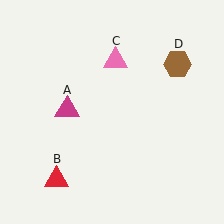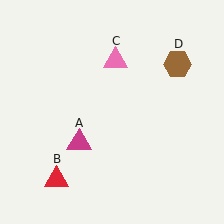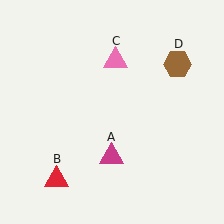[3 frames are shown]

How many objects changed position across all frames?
1 object changed position: magenta triangle (object A).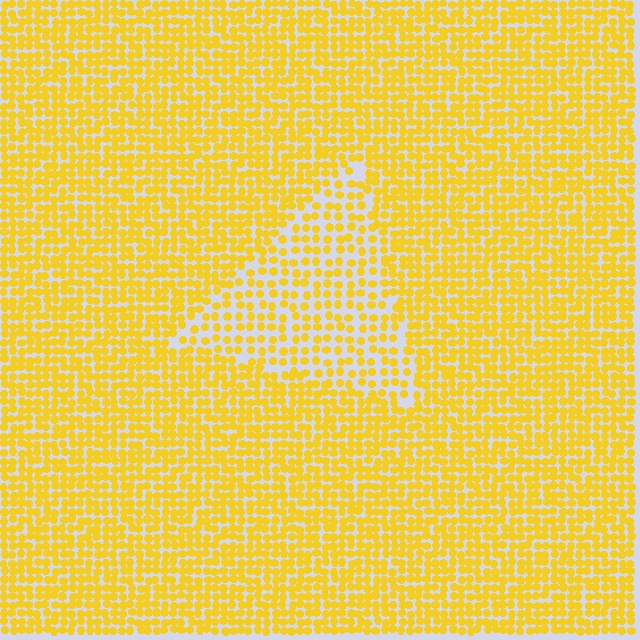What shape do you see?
I see a triangle.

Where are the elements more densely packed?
The elements are more densely packed outside the triangle boundary.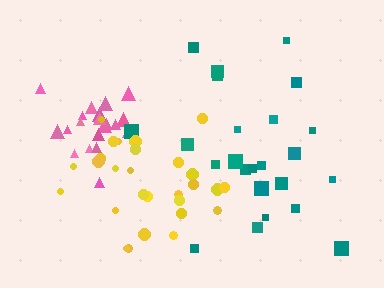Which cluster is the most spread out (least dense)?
Teal.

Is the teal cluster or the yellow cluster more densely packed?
Yellow.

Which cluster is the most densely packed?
Pink.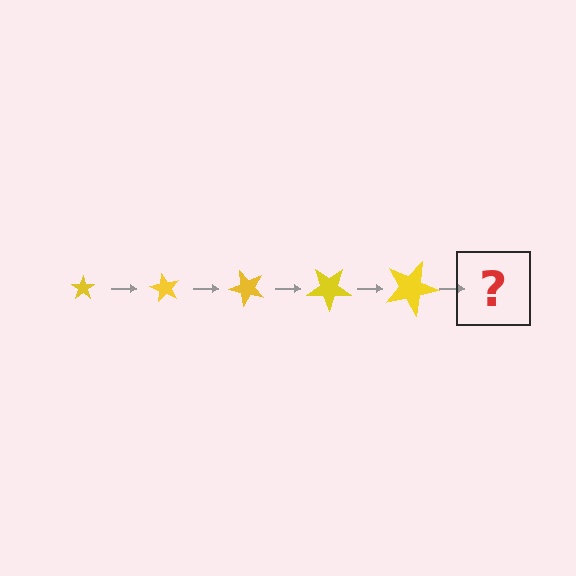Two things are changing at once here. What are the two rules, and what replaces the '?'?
The two rules are that the star grows larger each step and it rotates 60 degrees each step. The '?' should be a star, larger than the previous one and rotated 300 degrees from the start.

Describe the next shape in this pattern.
It should be a star, larger than the previous one and rotated 300 degrees from the start.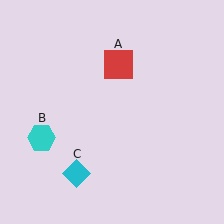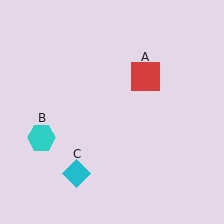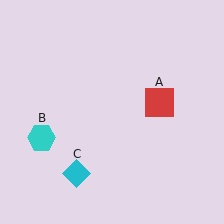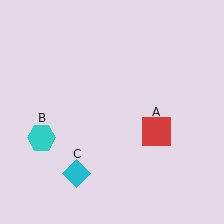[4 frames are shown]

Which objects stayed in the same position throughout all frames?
Cyan hexagon (object B) and cyan diamond (object C) remained stationary.